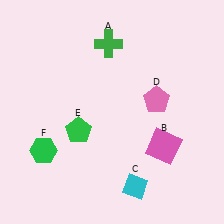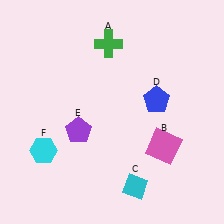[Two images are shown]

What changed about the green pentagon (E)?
In Image 1, E is green. In Image 2, it changed to purple.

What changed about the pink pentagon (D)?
In Image 1, D is pink. In Image 2, it changed to blue.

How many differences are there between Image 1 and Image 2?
There are 3 differences between the two images.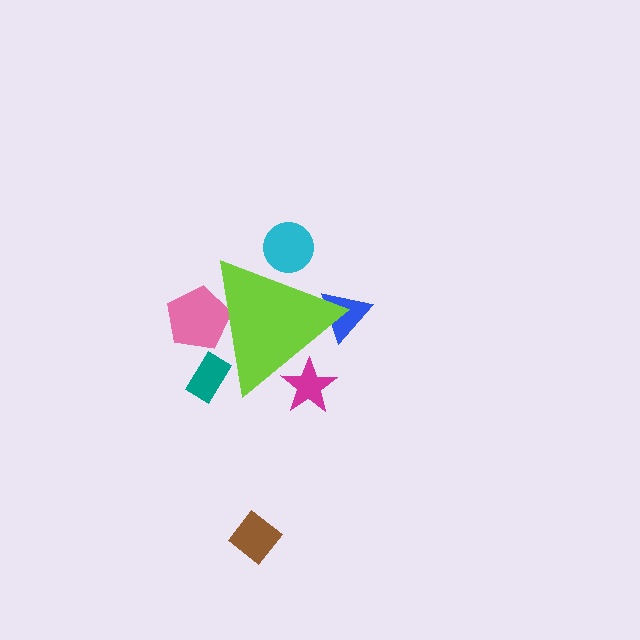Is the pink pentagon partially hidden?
Yes, the pink pentagon is partially hidden behind the lime triangle.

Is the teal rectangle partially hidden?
Yes, the teal rectangle is partially hidden behind the lime triangle.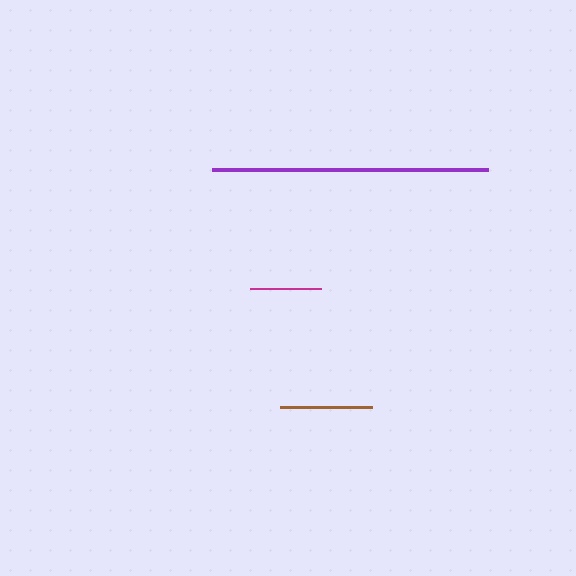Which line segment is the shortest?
The magenta line is the shortest at approximately 71 pixels.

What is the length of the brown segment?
The brown segment is approximately 92 pixels long.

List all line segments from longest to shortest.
From longest to shortest: purple, brown, magenta.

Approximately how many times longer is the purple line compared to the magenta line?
The purple line is approximately 3.9 times the length of the magenta line.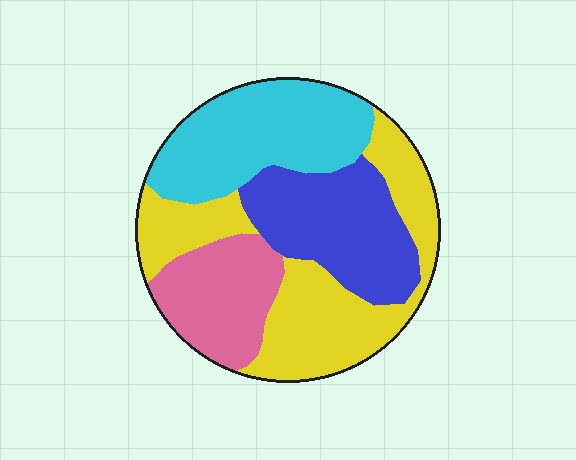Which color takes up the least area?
Pink, at roughly 15%.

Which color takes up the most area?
Yellow, at roughly 35%.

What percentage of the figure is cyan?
Cyan covers around 25% of the figure.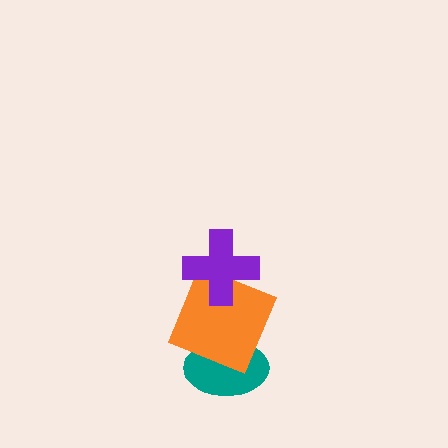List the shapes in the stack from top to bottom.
From top to bottom: the purple cross, the orange square, the teal ellipse.